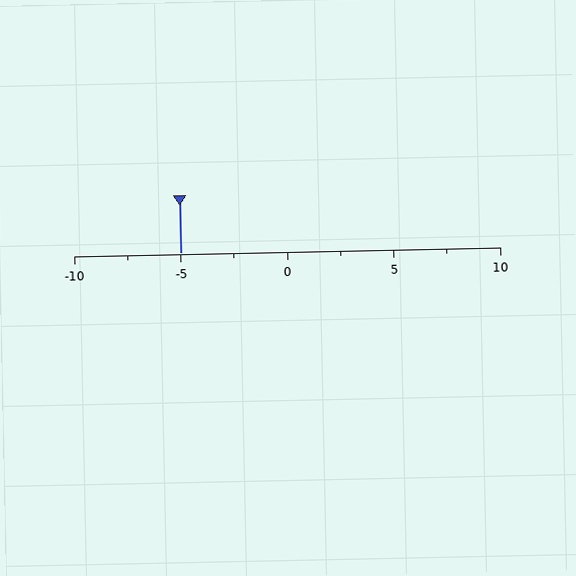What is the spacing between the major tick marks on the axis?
The major ticks are spaced 5 apart.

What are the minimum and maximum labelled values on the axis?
The axis runs from -10 to 10.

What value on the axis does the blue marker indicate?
The marker indicates approximately -5.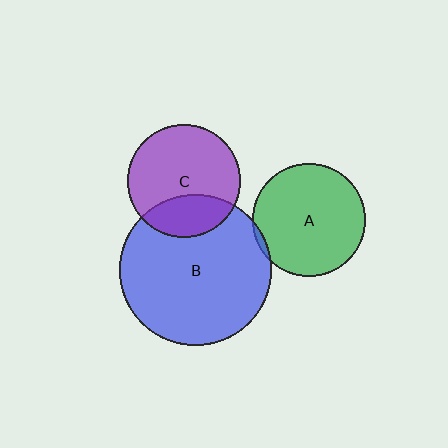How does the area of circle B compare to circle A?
Approximately 1.8 times.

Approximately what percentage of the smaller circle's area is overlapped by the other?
Approximately 5%.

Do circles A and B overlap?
Yes.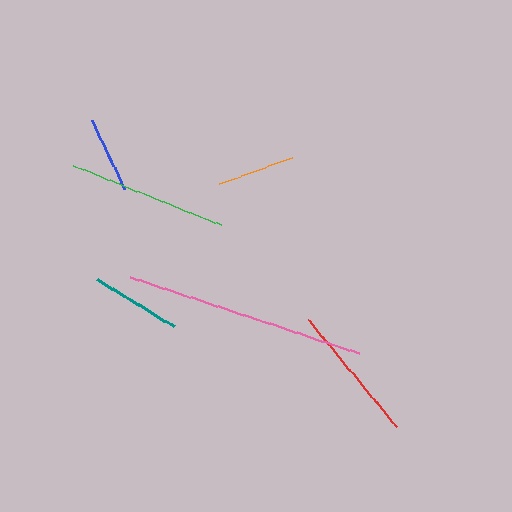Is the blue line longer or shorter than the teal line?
The teal line is longer than the blue line.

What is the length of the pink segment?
The pink segment is approximately 242 pixels long.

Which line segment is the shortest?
The blue line is the shortest at approximately 76 pixels.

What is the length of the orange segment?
The orange segment is approximately 78 pixels long.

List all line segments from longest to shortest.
From longest to shortest: pink, green, red, teal, orange, blue.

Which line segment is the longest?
The pink line is the longest at approximately 242 pixels.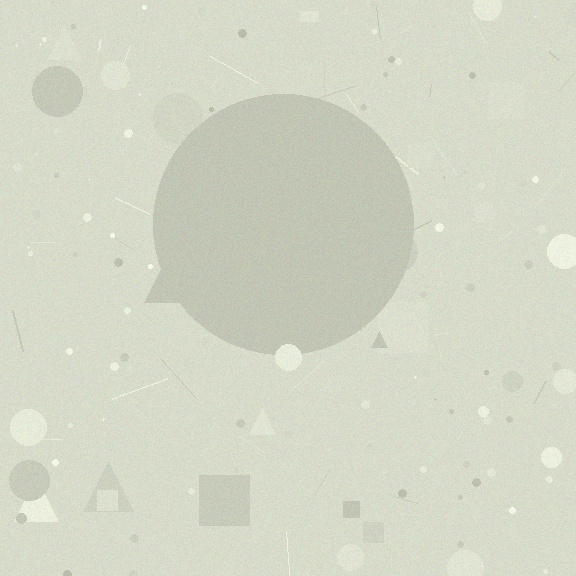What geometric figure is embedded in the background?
A circle is embedded in the background.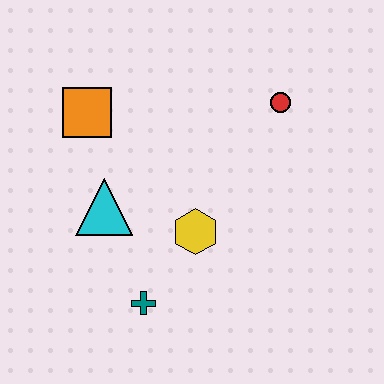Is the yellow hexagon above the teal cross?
Yes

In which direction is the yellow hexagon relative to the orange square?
The yellow hexagon is below the orange square.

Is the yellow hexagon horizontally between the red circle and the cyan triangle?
Yes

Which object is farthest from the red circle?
The teal cross is farthest from the red circle.